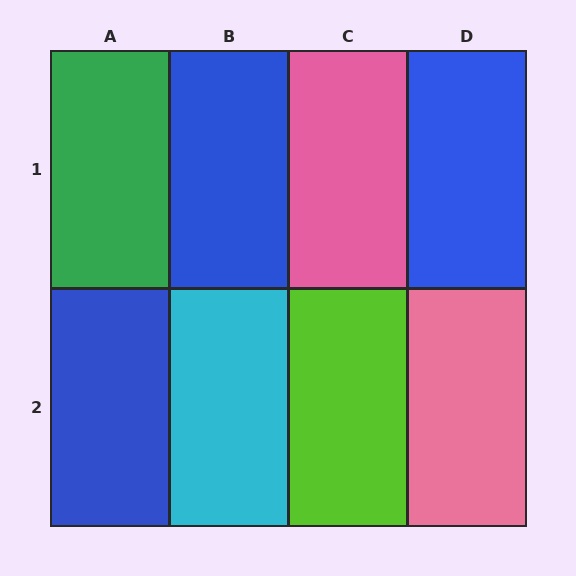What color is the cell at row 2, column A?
Blue.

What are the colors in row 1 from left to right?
Green, blue, pink, blue.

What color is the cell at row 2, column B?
Cyan.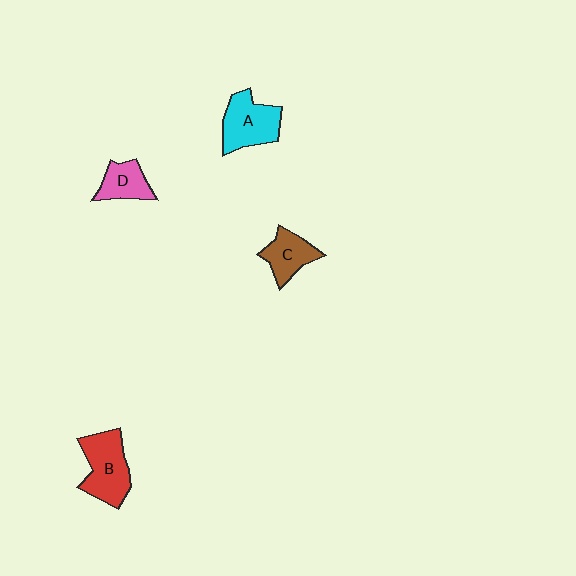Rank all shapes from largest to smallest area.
From largest to smallest: B (red), A (cyan), C (brown), D (pink).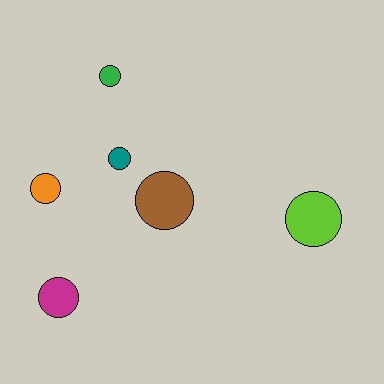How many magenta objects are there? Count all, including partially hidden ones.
There is 1 magenta object.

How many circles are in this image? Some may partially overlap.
There are 6 circles.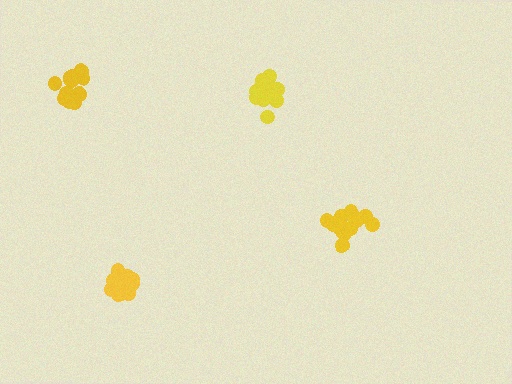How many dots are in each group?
Group 1: 14 dots, Group 2: 12 dots, Group 3: 14 dots, Group 4: 13 dots (53 total).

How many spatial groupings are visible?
There are 4 spatial groupings.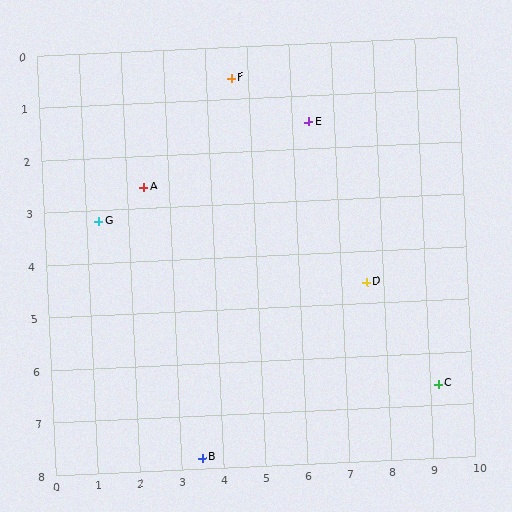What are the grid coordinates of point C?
Point C is at approximately (9.2, 6.6).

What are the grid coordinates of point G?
Point G is at approximately (1.3, 3.2).